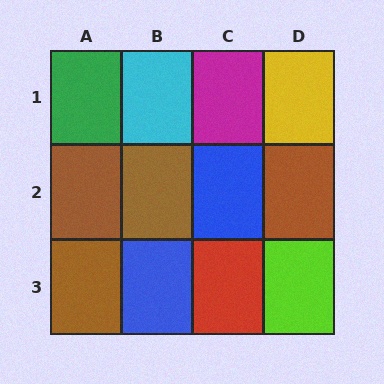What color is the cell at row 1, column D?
Yellow.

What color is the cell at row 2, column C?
Blue.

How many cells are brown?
4 cells are brown.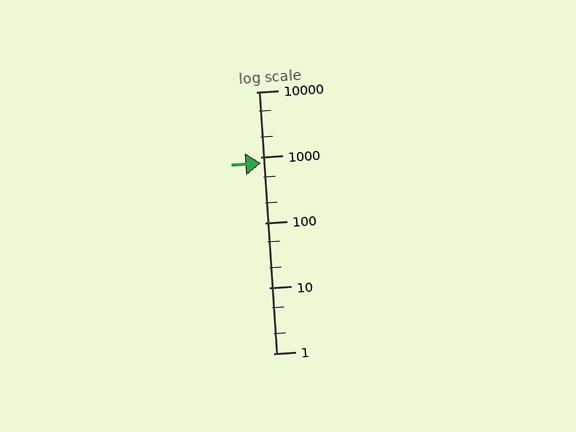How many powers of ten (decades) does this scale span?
The scale spans 4 decades, from 1 to 10000.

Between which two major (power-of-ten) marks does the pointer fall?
The pointer is between 100 and 1000.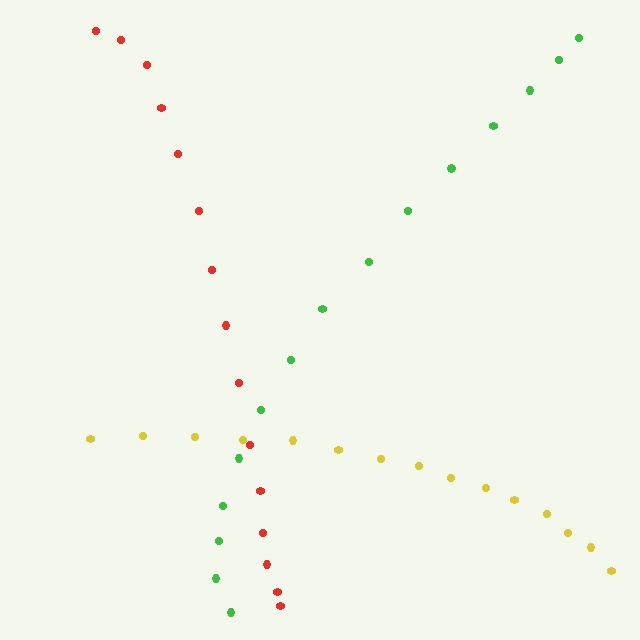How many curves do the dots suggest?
There are 3 distinct paths.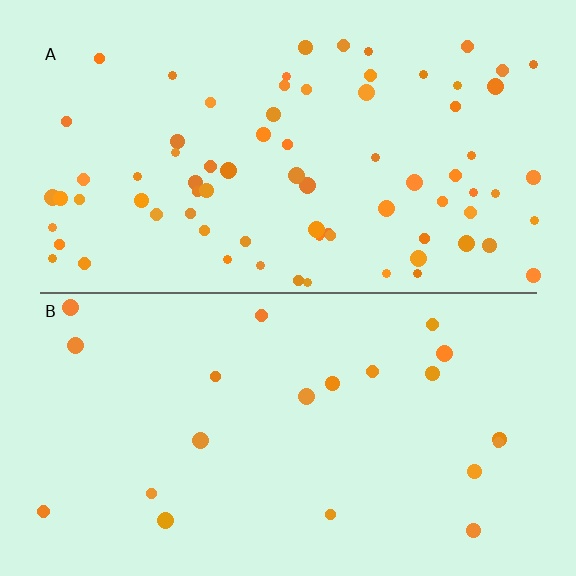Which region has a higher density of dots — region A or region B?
A (the top).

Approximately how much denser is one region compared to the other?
Approximately 3.6× — region A over region B.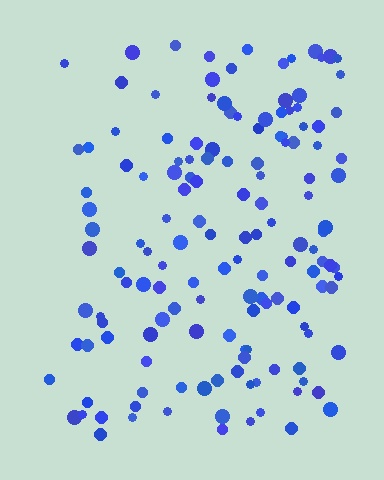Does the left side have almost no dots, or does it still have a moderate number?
Still a moderate number, just noticeably fewer than the right.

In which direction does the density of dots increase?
From left to right, with the right side densest.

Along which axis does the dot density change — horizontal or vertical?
Horizontal.